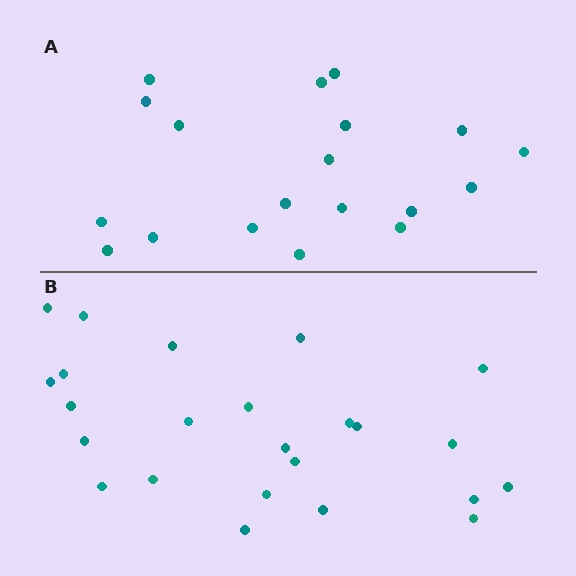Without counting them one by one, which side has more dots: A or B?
Region B (the bottom region) has more dots.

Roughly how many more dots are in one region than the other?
Region B has about 5 more dots than region A.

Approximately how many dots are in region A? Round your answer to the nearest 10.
About 20 dots. (The exact count is 19, which rounds to 20.)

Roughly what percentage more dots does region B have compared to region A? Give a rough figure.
About 25% more.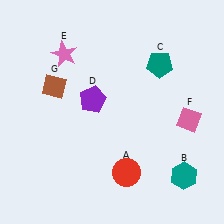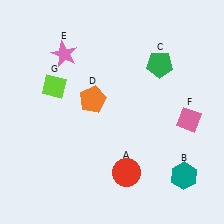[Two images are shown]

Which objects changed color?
C changed from teal to green. D changed from purple to orange. G changed from brown to lime.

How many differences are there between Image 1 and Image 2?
There are 3 differences between the two images.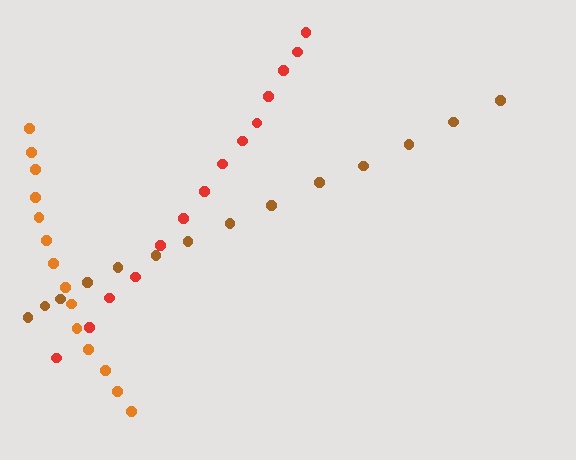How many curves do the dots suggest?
There are 3 distinct paths.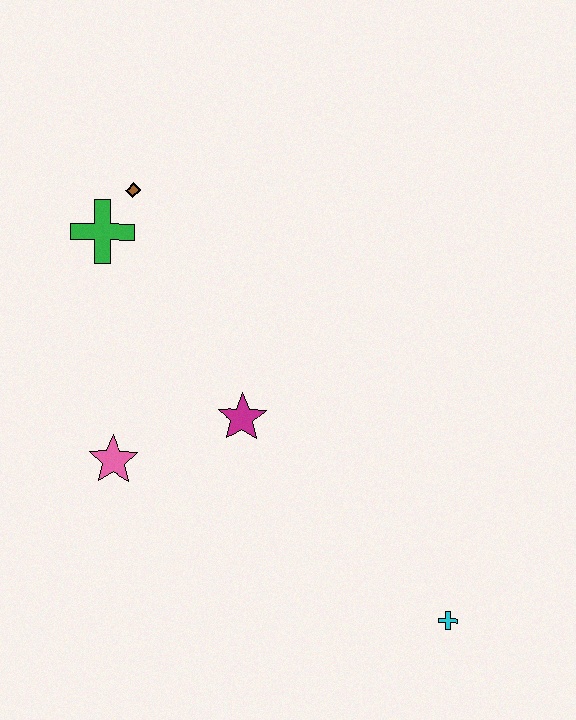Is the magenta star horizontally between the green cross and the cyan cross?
Yes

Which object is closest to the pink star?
The magenta star is closest to the pink star.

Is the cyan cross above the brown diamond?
No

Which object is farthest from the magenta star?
The cyan cross is farthest from the magenta star.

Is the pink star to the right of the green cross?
Yes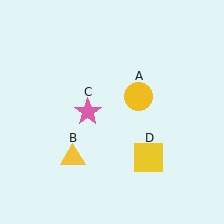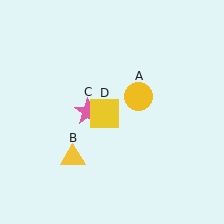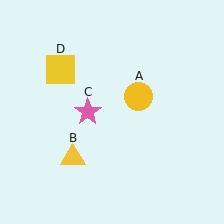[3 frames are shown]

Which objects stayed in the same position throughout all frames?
Yellow circle (object A) and yellow triangle (object B) and pink star (object C) remained stationary.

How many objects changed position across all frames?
1 object changed position: yellow square (object D).